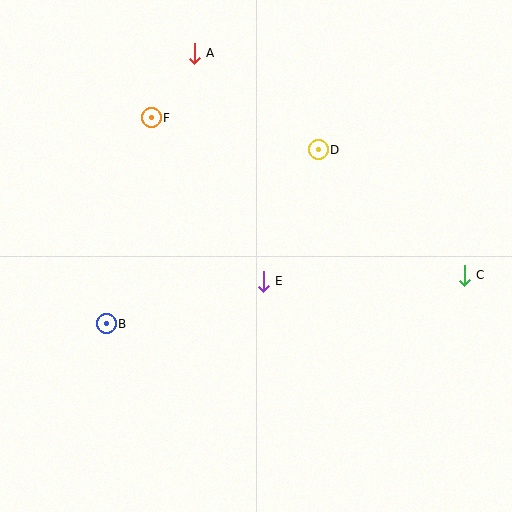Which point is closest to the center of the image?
Point E at (263, 281) is closest to the center.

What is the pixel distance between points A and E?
The distance between A and E is 238 pixels.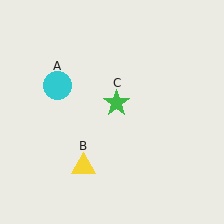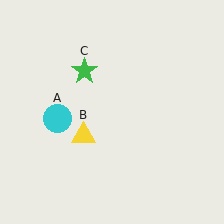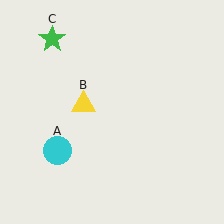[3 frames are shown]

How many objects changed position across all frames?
3 objects changed position: cyan circle (object A), yellow triangle (object B), green star (object C).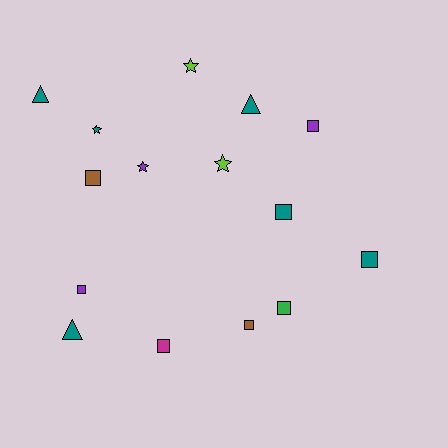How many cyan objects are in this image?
There are no cyan objects.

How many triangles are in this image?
There are 3 triangles.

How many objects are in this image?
There are 15 objects.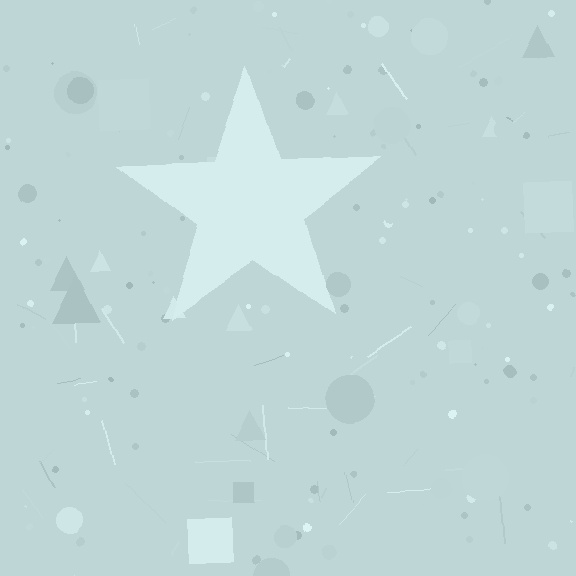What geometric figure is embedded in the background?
A star is embedded in the background.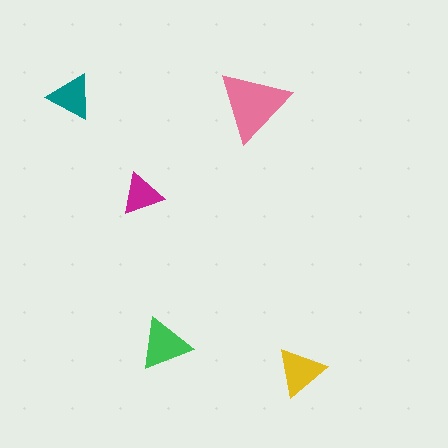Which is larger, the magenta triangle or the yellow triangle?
The yellow one.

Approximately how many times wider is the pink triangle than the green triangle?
About 1.5 times wider.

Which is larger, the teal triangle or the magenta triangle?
The teal one.